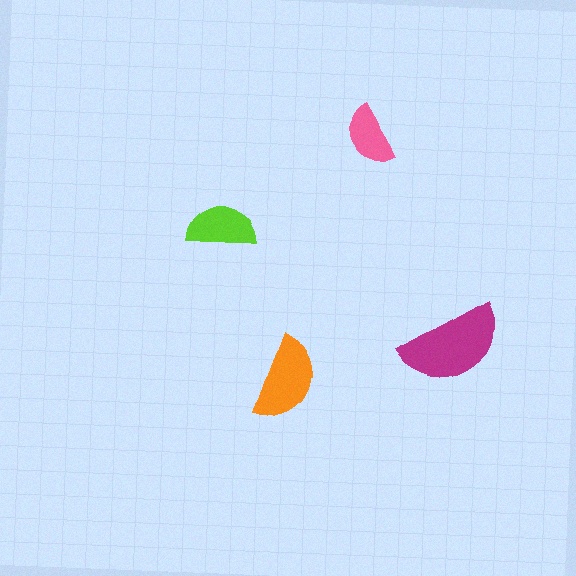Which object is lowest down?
The orange semicircle is bottommost.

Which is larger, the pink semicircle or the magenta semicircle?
The magenta one.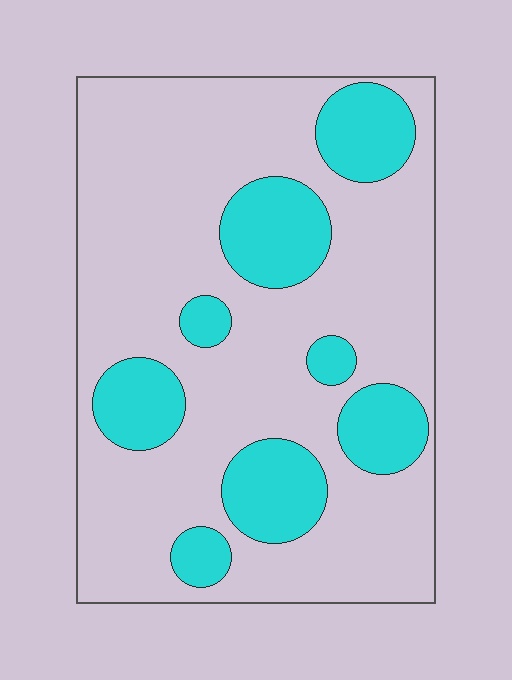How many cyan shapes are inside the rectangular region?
8.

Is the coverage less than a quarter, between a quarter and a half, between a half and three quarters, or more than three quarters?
Between a quarter and a half.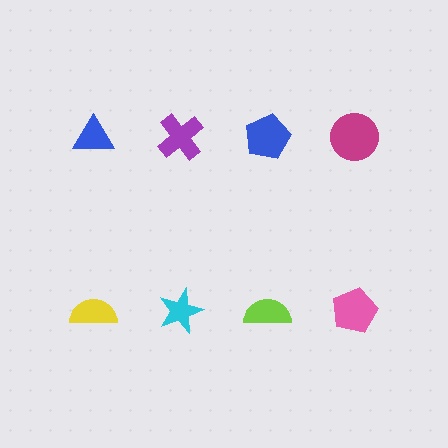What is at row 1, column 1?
A blue triangle.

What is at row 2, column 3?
A lime semicircle.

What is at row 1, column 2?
A purple cross.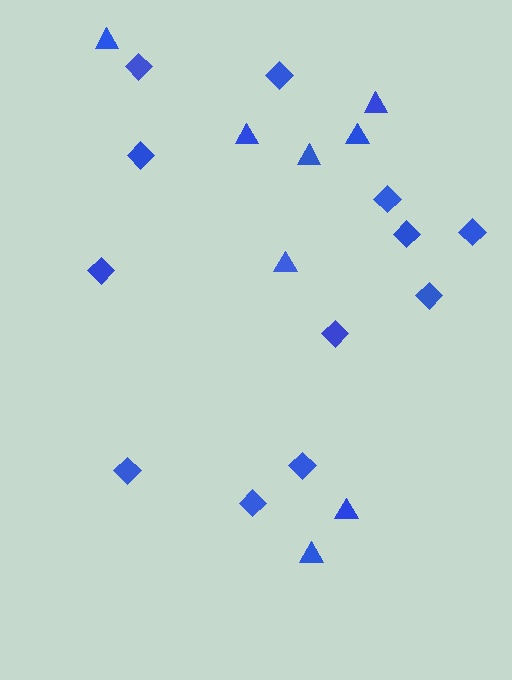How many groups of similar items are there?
There are 2 groups: one group of diamonds (12) and one group of triangles (8).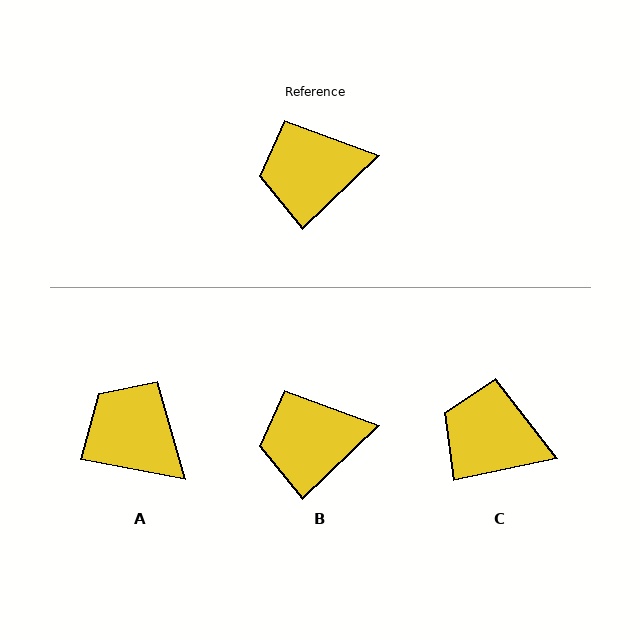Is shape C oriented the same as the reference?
No, it is off by about 32 degrees.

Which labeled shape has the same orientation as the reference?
B.